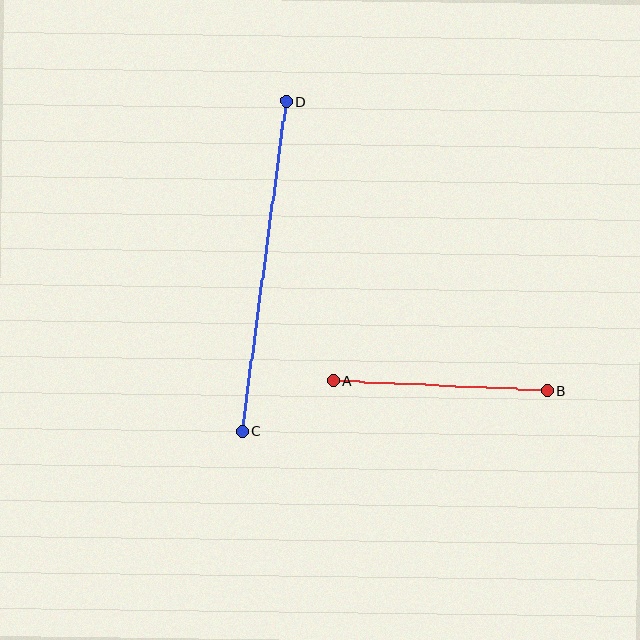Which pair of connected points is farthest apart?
Points C and D are farthest apart.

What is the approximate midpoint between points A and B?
The midpoint is at approximately (440, 386) pixels.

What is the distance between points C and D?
The distance is approximately 333 pixels.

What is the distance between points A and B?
The distance is approximately 214 pixels.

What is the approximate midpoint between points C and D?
The midpoint is at approximately (264, 266) pixels.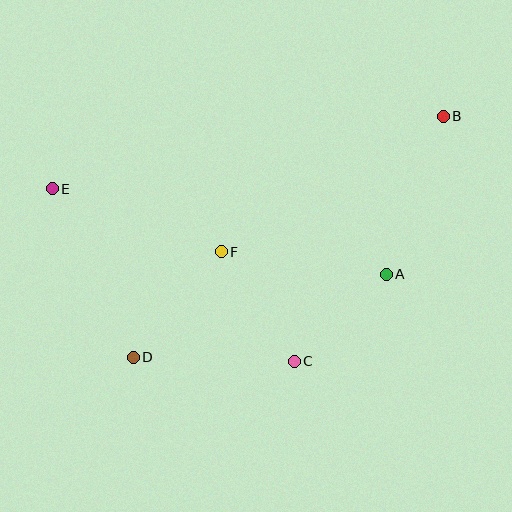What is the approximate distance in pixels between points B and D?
The distance between B and D is approximately 392 pixels.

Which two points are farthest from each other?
Points B and E are farthest from each other.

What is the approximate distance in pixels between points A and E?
The distance between A and E is approximately 345 pixels.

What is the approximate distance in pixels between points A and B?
The distance between A and B is approximately 168 pixels.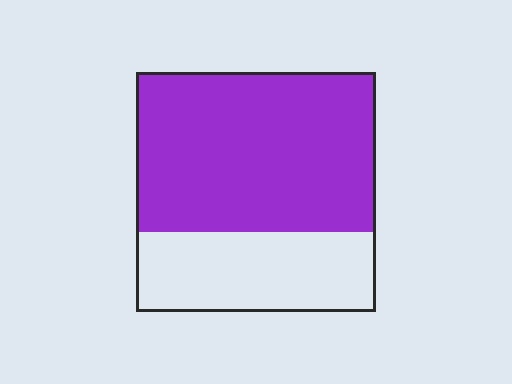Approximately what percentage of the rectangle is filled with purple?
Approximately 65%.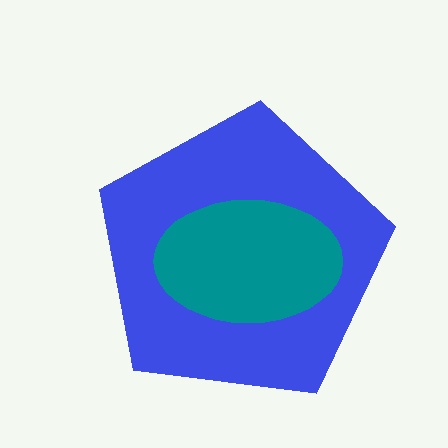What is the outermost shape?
The blue pentagon.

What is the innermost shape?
The teal ellipse.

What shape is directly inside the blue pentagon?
The teal ellipse.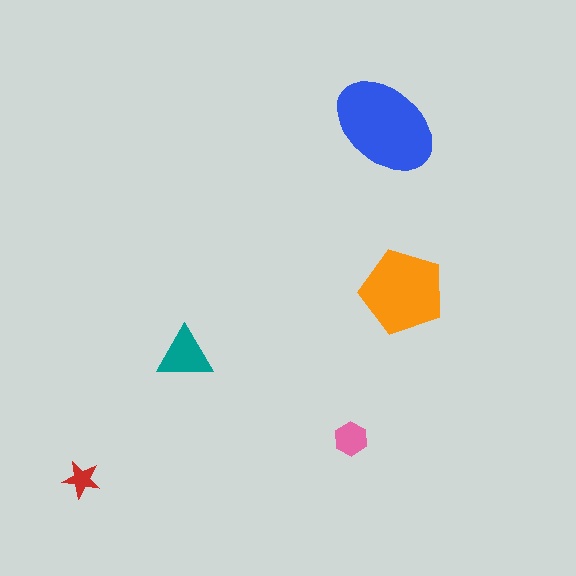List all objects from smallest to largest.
The red star, the pink hexagon, the teal triangle, the orange pentagon, the blue ellipse.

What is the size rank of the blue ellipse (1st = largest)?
1st.